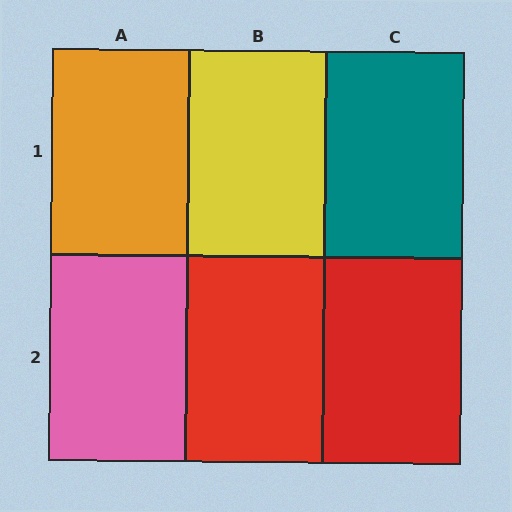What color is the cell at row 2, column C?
Red.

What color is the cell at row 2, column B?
Red.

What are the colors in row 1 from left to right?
Orange, yellow, teal.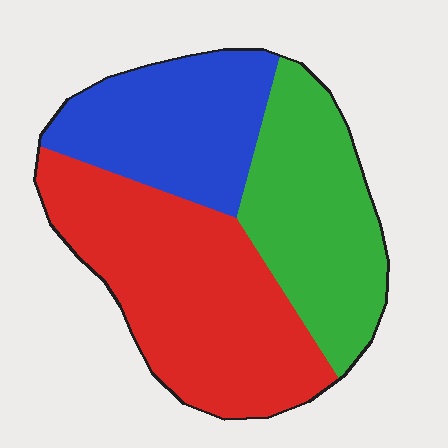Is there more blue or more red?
Red.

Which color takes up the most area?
Red, at roughly 45%.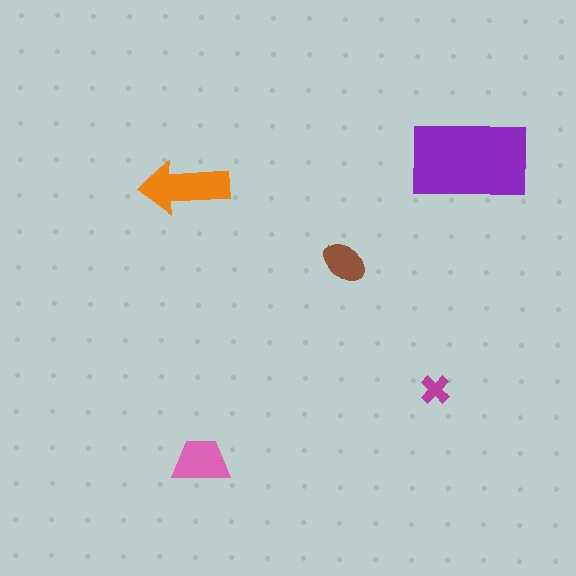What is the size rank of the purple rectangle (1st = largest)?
1st.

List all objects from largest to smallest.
The purple rectangle, the orange arrow, the pink trapezoid, the brown ellipse, the magenta cross.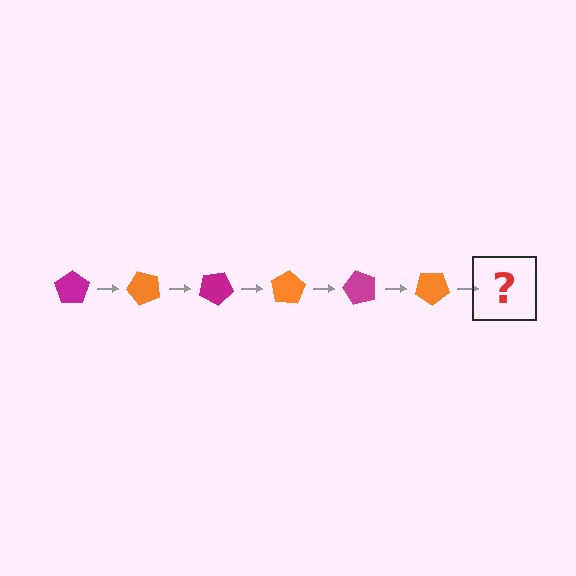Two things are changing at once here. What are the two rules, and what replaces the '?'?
The two rules are that it rotates 50 degrees each step and the color cycles through magenta and orange. The '?' should be a magenta pentagon, rotated 300 degrees from the start.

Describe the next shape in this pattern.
It should be a magenta pentagon, rotated 300 degrees from the start.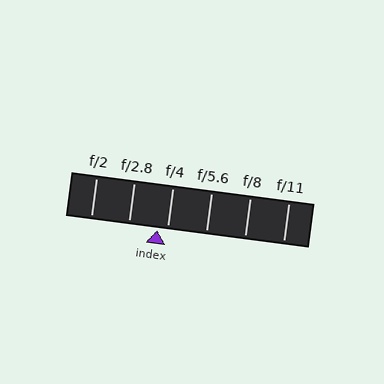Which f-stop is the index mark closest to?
The index mark is closest to f/4.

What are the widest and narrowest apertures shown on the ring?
The widest aperture shown is f/2 and the narrowest is f/11.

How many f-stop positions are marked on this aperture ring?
There are 6 f-stop positions marked.